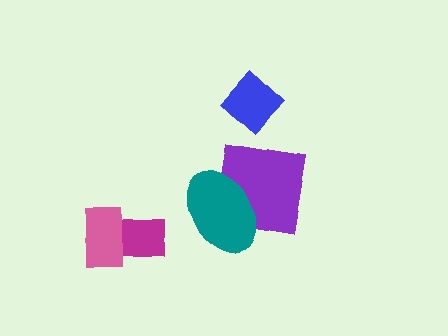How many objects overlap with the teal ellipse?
1 object overlaps with the teal ellipse.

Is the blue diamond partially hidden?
No, no other shape covers it.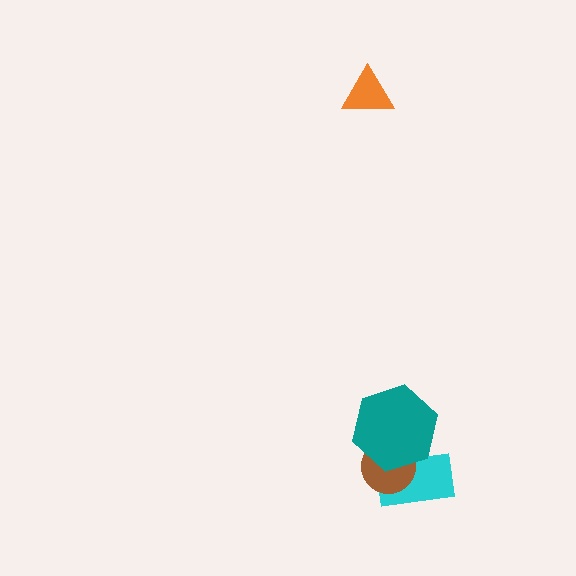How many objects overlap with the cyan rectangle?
2 objects overlap with the cyan rectangle.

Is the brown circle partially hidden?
Yes, it is partially covered by another shape.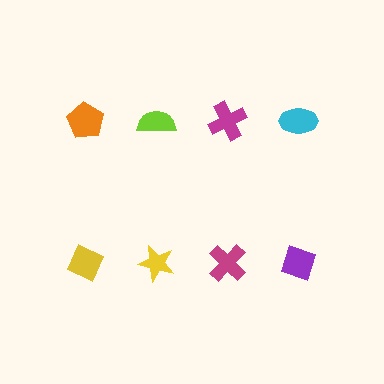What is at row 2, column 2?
A yellow star.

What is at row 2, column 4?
A purple diamond.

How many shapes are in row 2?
4 shapes.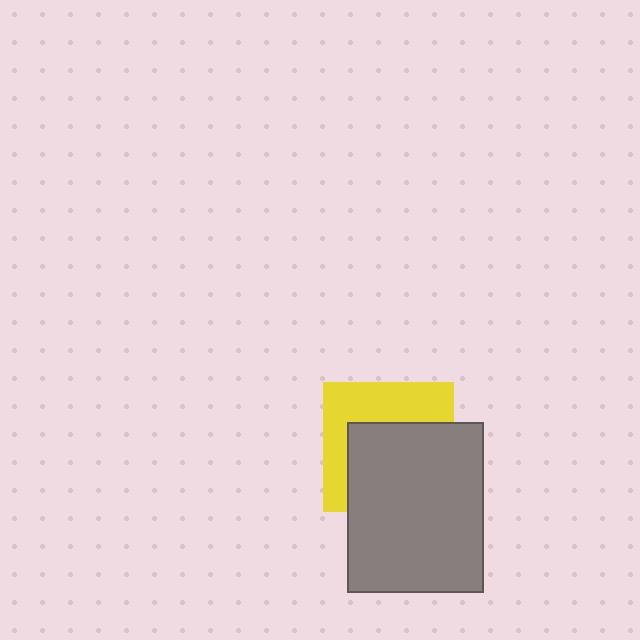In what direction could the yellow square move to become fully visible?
The yellow square could move up. That would shift it out from behind the gray rectangle entirely.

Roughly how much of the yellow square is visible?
A small part of it is visible (roughly 44%).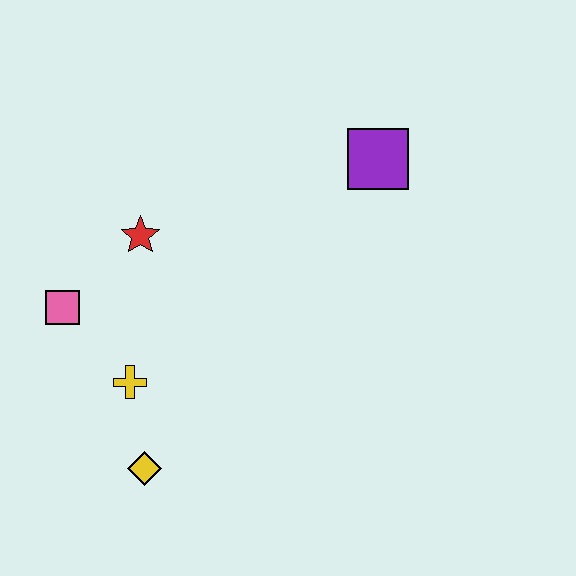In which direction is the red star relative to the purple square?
The red star is to the left of the purple square.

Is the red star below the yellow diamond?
No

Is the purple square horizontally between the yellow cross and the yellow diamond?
No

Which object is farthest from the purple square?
The yellow diamond is farthest from the purple square.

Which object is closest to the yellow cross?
The yellow diamond is closest to the yellow cross.